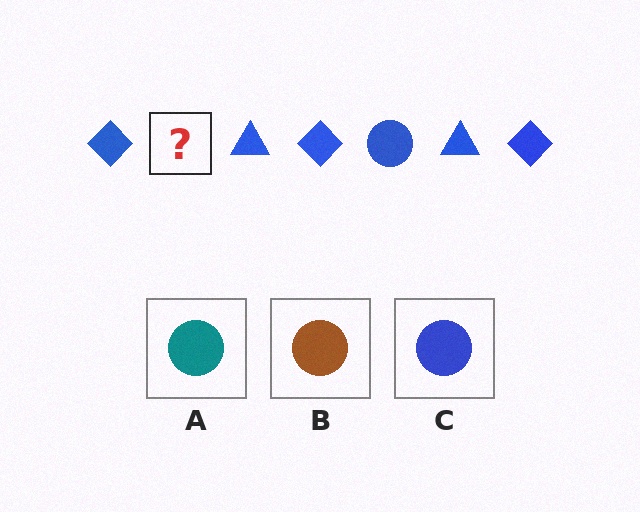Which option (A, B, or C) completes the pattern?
C.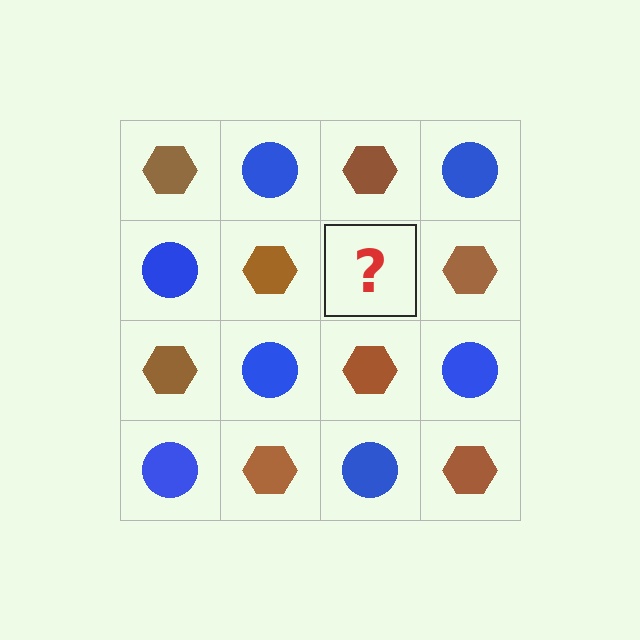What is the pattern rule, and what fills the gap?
The rule is that it alternates brown hexagon and blue circle in a checkerboard pattern. The gap should be filled with a blue circle.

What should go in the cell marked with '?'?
The missing cell should contain a blue circle.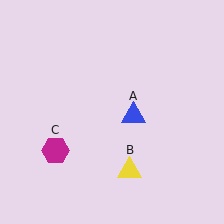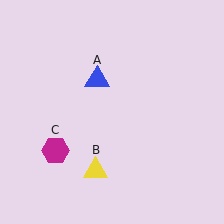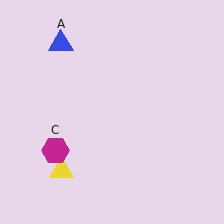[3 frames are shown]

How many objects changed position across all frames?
2 objects changed position: blue triangle (object A), yellow triangle (object B).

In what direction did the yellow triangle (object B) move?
The yellow triangle (object B) moved left.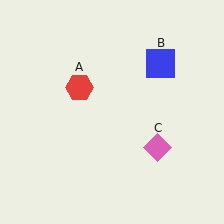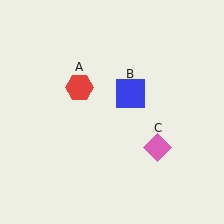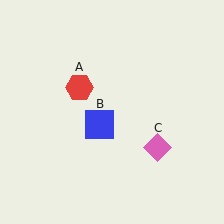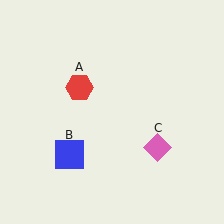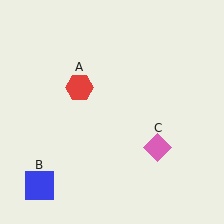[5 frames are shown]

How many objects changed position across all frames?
1 object changed position: blue square (object B).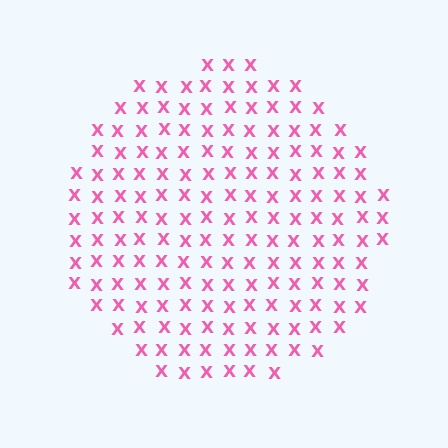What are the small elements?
The small elements are letter X's.